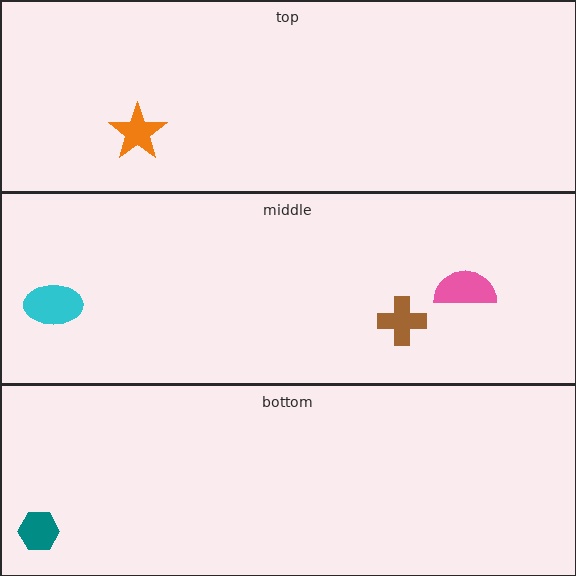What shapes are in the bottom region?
The teal hexagon.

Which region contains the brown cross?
The middle region.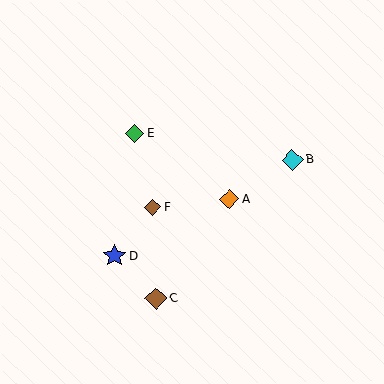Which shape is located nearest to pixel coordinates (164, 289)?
The brown diamond (labeled C) at (156, 298) is nearest to that location.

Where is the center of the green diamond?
The center of the green diamond is at (135, 133).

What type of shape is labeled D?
Shape D is a blue star.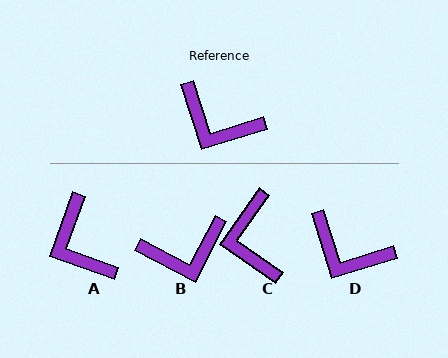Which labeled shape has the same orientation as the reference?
D.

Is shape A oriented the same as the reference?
No, it is off by about 37 degrees.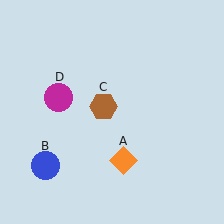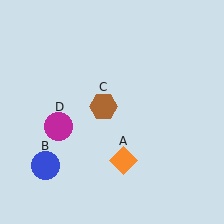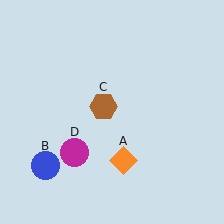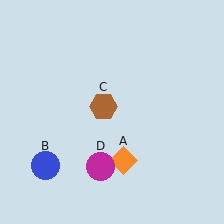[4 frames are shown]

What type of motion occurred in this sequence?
The magenta circle (object D) rotated counterclockwise around the center of the scene.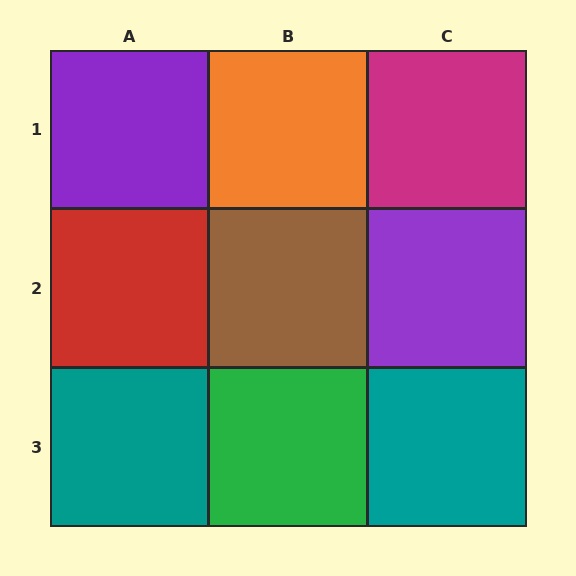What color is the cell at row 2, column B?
Brown.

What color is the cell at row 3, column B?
Green.